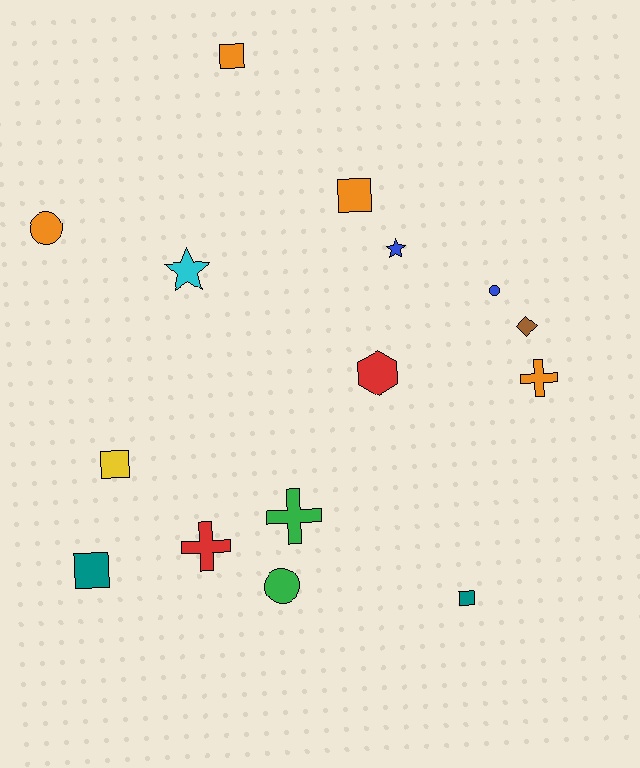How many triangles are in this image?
There are no triangles.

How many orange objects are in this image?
There are 4 orange objects.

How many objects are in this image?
There are 15 objects.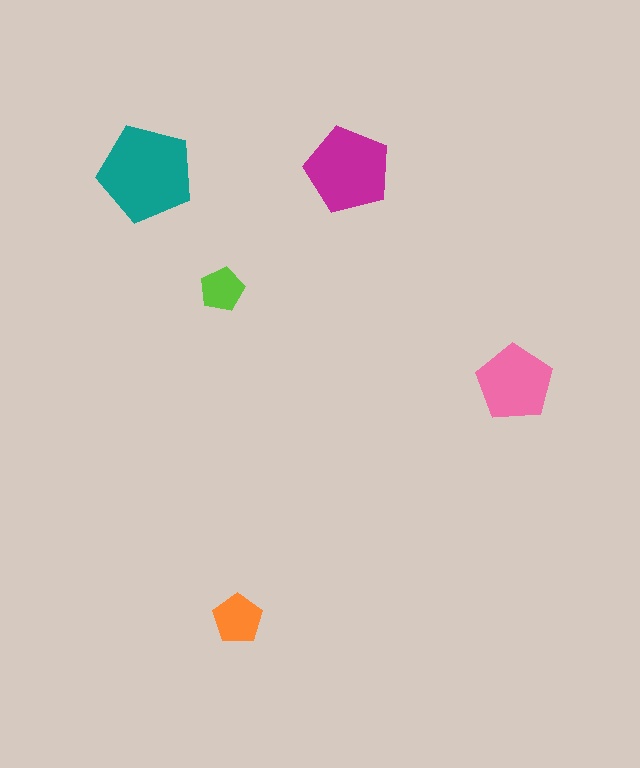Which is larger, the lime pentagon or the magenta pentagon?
The magenta one.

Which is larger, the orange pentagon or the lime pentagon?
The orange one.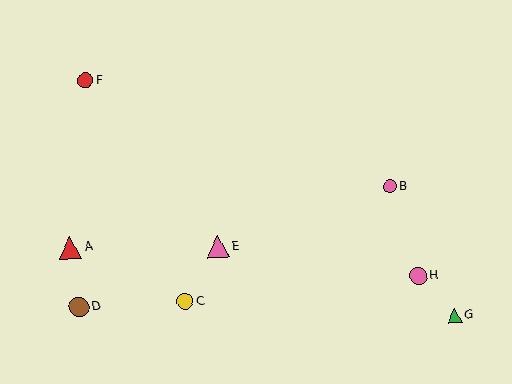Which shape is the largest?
The red triangle (labeled A) is the largest.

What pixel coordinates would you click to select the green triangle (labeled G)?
Click at (455, 315) to select the green triangle G.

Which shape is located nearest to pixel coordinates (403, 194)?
The pink circle (labeled B) at (390, 186) is nearest to that location.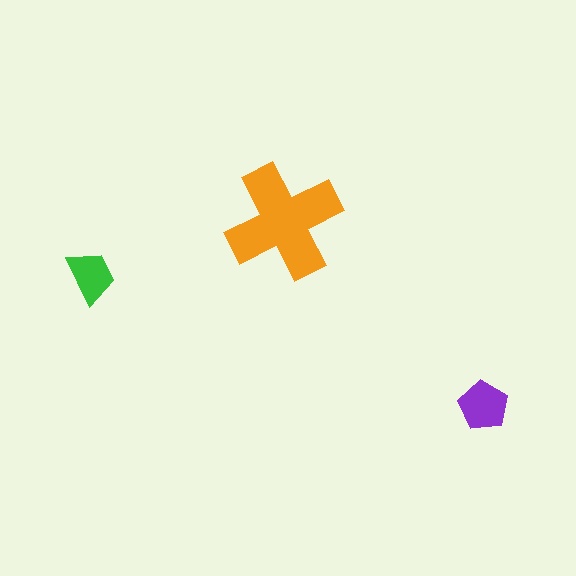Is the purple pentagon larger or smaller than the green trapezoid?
Larger.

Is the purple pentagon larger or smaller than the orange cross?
Smaller.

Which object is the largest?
The orange cross.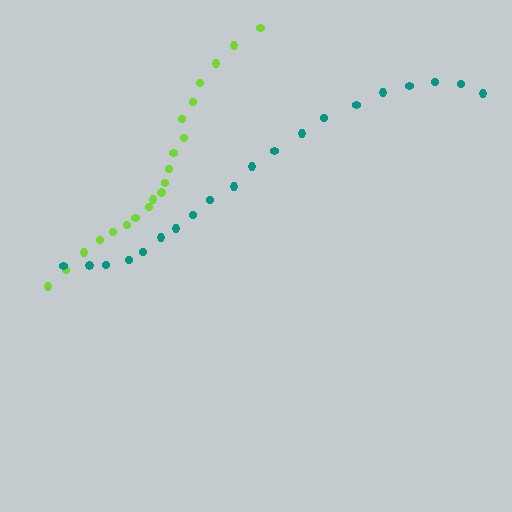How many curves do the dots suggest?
There are 2 distinct paths.